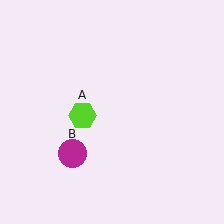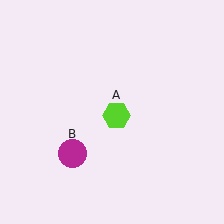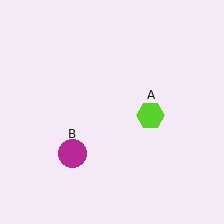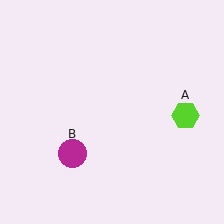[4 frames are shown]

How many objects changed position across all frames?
1 object changed position: lime hexagon (object A).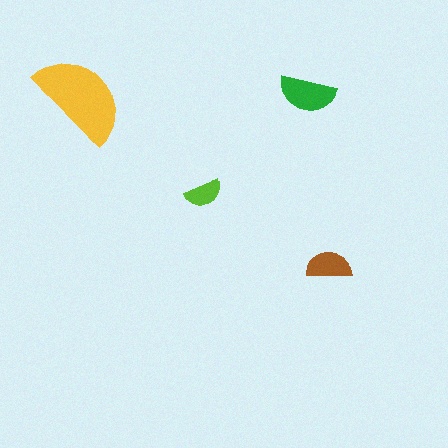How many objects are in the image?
There are 4 objects in the image.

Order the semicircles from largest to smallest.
the yellow one, the green one, the brown one, the lime one.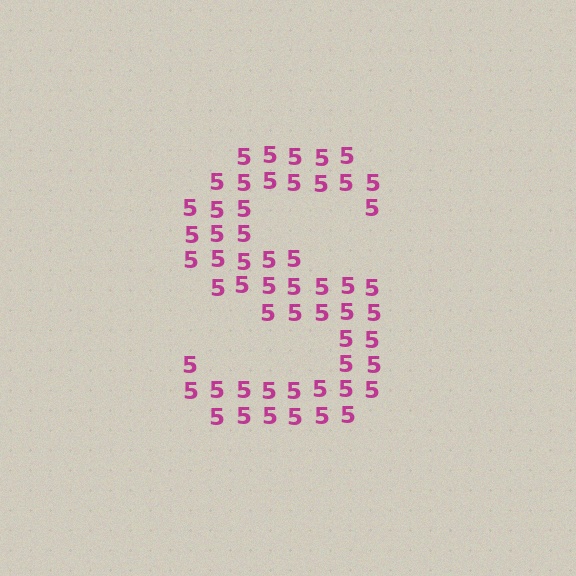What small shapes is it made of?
It is made of small digit 5's.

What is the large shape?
The large shape is the letter S.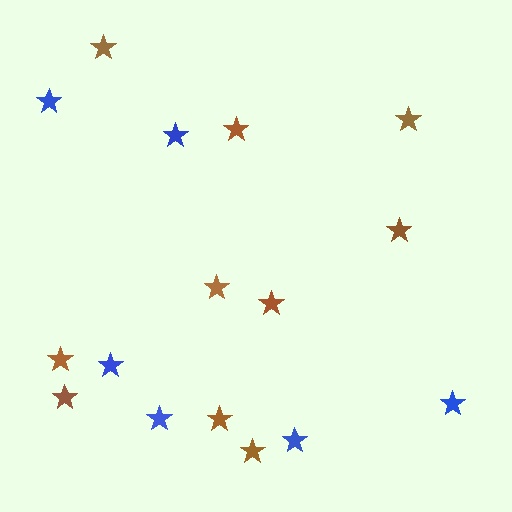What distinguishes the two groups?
There are 2 groups: one group of brown stars (10) and one group of blue stars (6).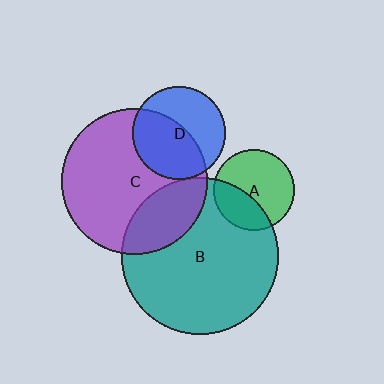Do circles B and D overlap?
Yes.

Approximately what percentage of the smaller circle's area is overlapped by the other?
Approximately 5%.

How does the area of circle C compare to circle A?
Approximately 3.2 times.